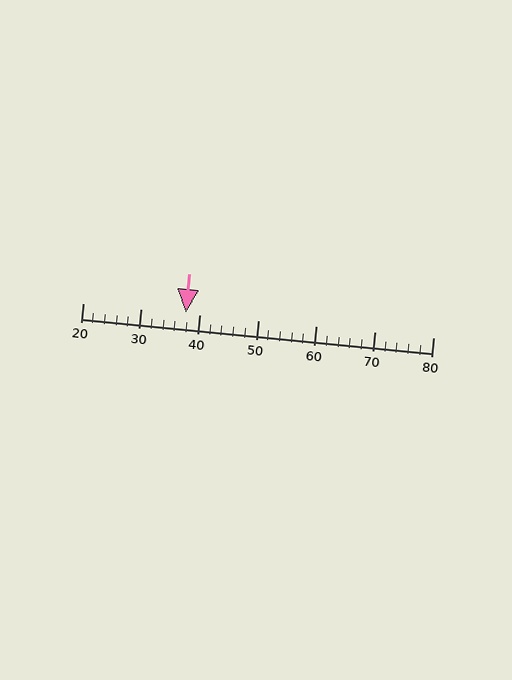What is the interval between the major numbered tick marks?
The major tick marks are spaced 10 units apart.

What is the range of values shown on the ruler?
The ruler shows values from 20 to 80.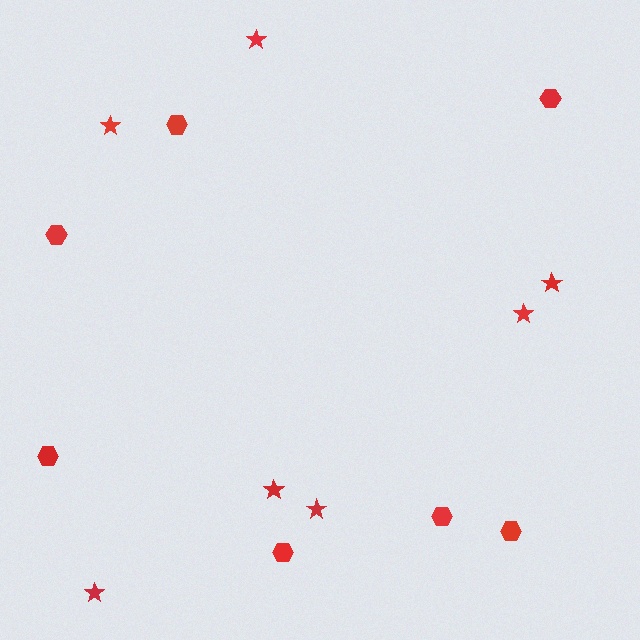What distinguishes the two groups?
There are 2 groups: one group of stars (7) and one group of hexagons (7).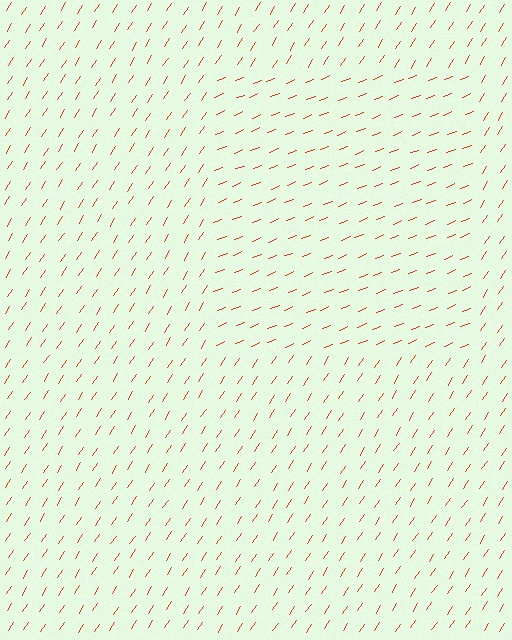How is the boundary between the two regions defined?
The boundary is defined purely by a change in line orientation (approximately 35 degrees difference). All lines are the same color and thickness.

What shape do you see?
I see a rectangle.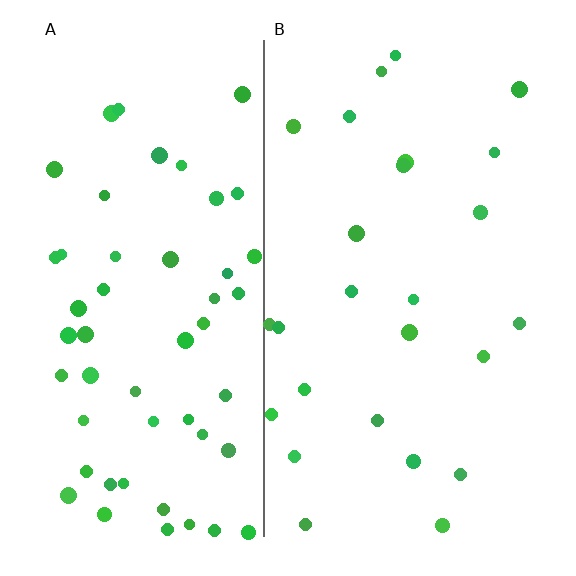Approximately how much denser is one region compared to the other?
Approximately 2.1× — region A over region B.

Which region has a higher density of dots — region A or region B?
A (the left).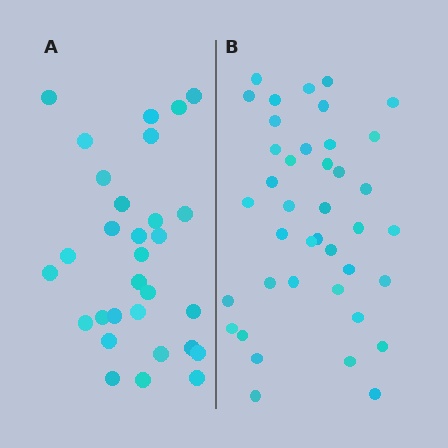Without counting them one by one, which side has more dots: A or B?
Region B (the right region) has more dots.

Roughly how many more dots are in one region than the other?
Region B has roughly 10 or so more dots than region A.